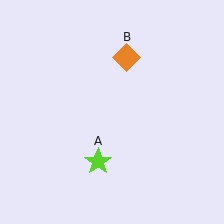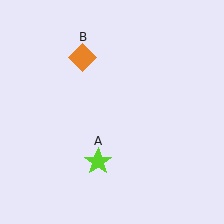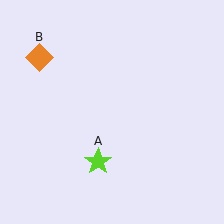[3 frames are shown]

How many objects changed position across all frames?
1 object changed position: orange diamond (object B).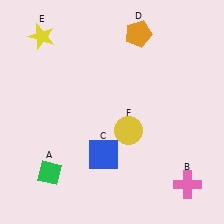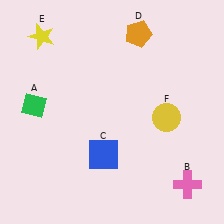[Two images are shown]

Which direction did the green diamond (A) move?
The green diamond (A) moved up.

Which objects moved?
The objects that moved are: the green diamond (A), the yellow circle (F).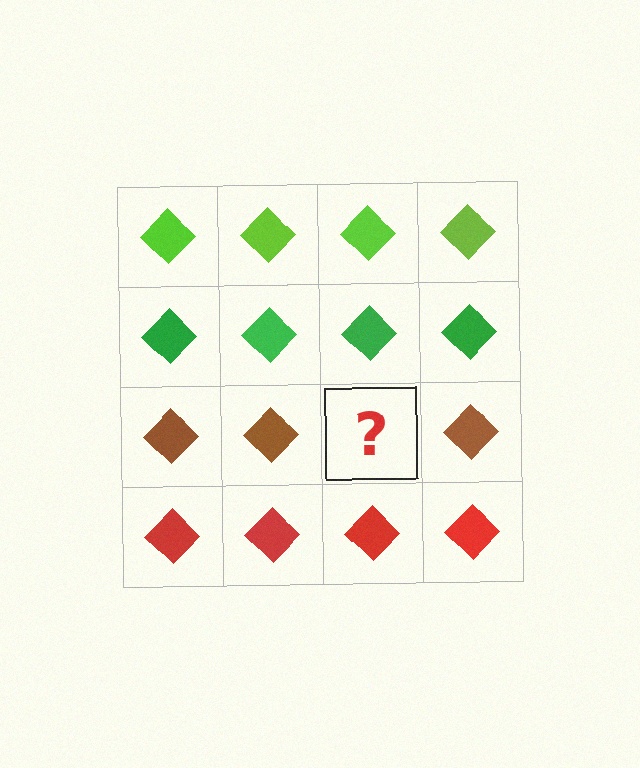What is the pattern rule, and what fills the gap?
The rule is that each row has a consistent color. The gap should be filled with a brown diamond.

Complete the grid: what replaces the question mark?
The question mark should be replaced with a brown diamond.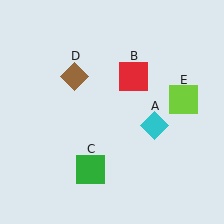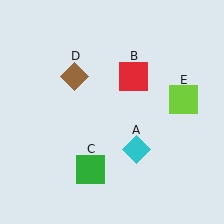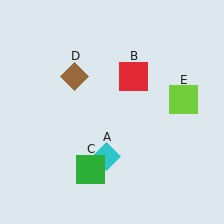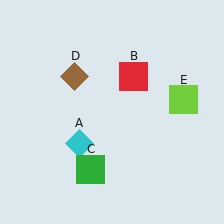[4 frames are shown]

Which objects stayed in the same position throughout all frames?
Red square (object B) and green square (object C) and brown diamond (object D) and lime square (object E) remained stationary.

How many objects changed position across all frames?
1 object changed position: cyan diamond (object A).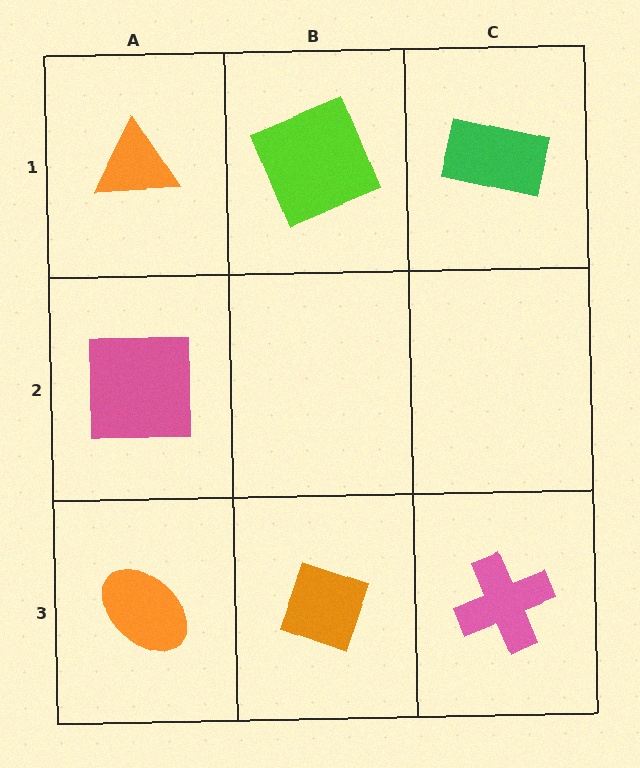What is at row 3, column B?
An orange diamond.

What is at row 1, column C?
A green rectangle.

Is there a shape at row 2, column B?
No, that cell is empty.